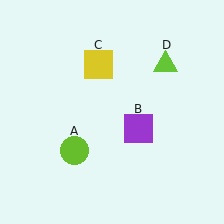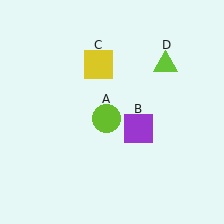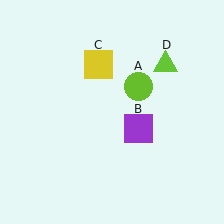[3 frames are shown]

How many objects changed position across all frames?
1 object changed position: lime circle (object A).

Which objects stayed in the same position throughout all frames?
Purple square (object B) and yellow square (object C) and lime triangle (object D) remained stationary.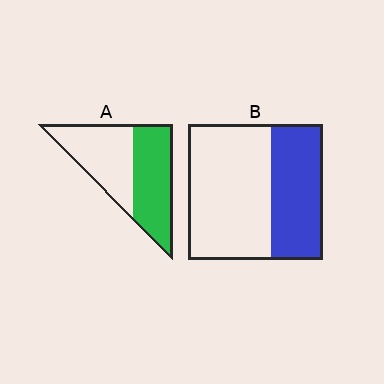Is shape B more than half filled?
No.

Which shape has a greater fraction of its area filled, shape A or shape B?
Shape A.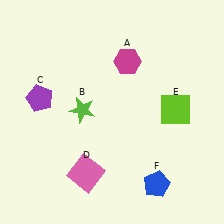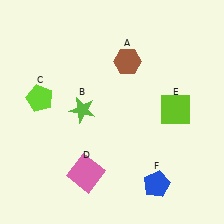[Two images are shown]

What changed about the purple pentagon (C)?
In Image 1, C is purple. In Image 2, it changed to lime.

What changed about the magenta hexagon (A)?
In Image 1, A is magenta. In Image 2, it changed to brown.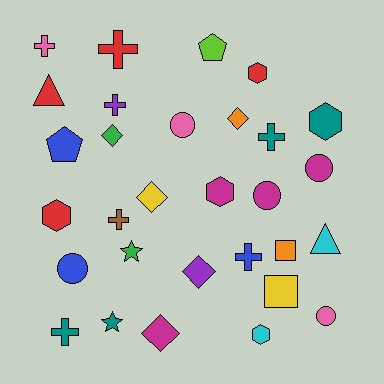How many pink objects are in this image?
There are 3 pink objects.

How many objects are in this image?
There are 30 objects.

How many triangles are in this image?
There are 2 triangles.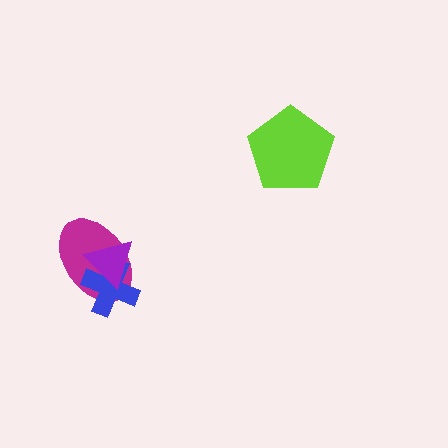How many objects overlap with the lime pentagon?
0 objects overlap with the lime pentagon.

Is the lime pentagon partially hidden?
No, no other shape covers it.